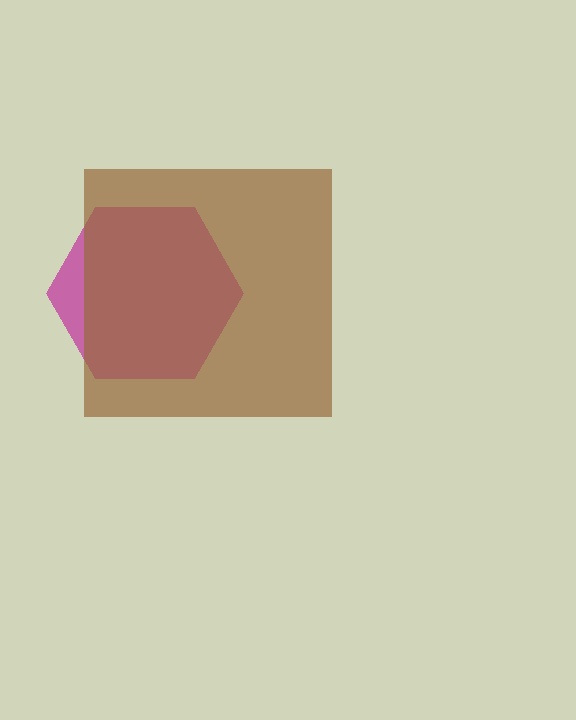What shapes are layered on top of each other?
The layered shapes are: a magenta hexagon, a brown square.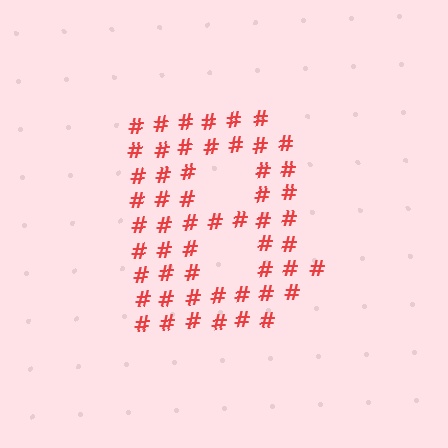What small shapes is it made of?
It is made of small hash symbols.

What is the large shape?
The large shape is the letter B.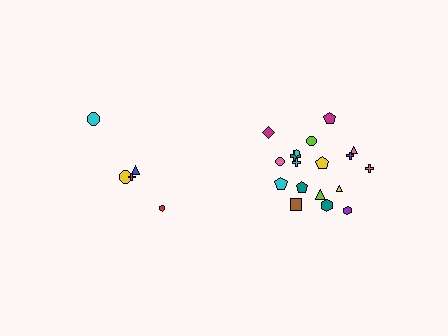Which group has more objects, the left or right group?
The right group.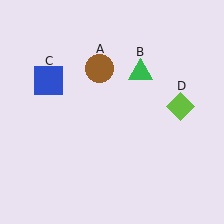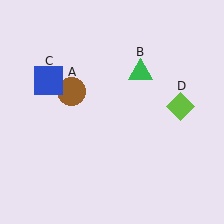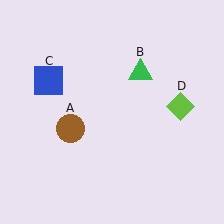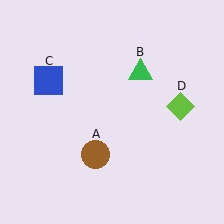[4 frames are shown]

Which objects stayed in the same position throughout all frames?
Green triangle (object B) and blue square (object C) and lime diamond (object D) remained stationary.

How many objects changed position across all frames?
1 object changed position: brown circle (object A).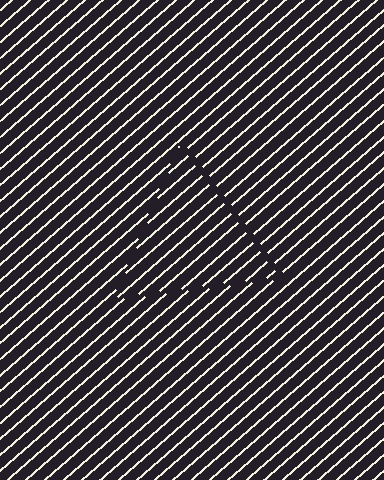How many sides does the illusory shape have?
3 sides — the line-ends trace a triangle.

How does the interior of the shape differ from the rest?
The interior of the shape contains the same grating, shifted by half a period — the contour is defined by the phase discontinuity where line-ends from the inner and outer gratings abut.